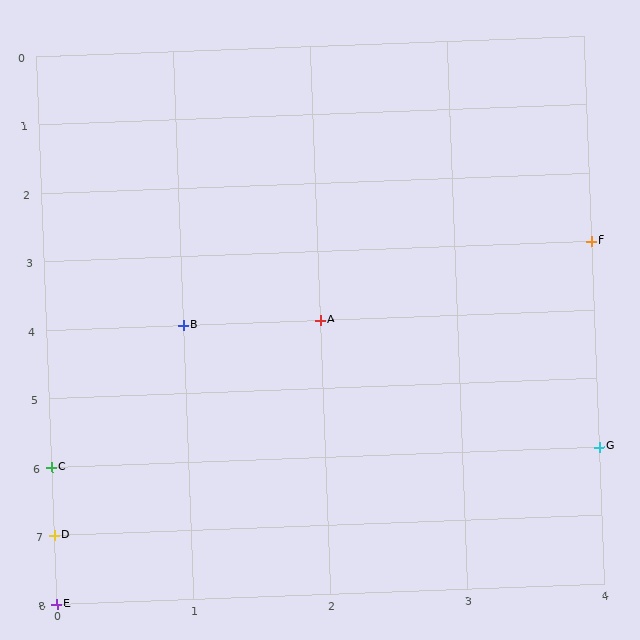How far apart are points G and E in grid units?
Points G and E are 4 columns and 2 rows apart (about 4.5 grid units diagonally).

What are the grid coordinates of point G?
Point G is at grid coordinates (4, 6).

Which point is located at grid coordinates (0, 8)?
Point E is at (0, 8).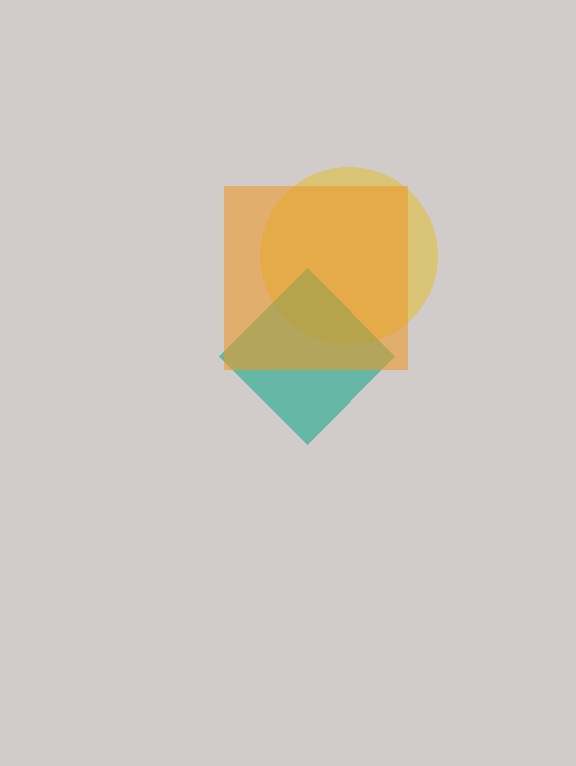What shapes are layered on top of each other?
The layered shapes are: a yellow circle, a teal diamond, an orange square.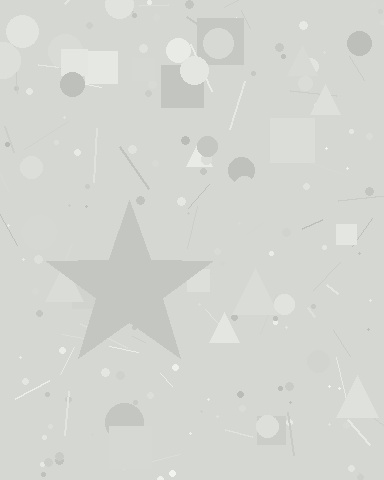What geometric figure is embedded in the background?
A star is embedded in the background.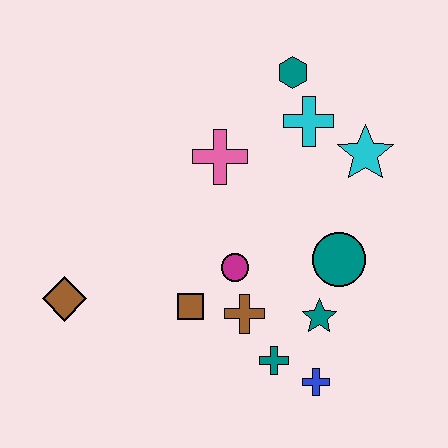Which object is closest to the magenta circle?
The brown cross is closest to the magenta circle.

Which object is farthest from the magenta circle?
The teal hexagon is farthest from the magenta circle.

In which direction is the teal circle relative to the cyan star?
The teal circle is below the cyan star.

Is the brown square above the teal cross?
Yes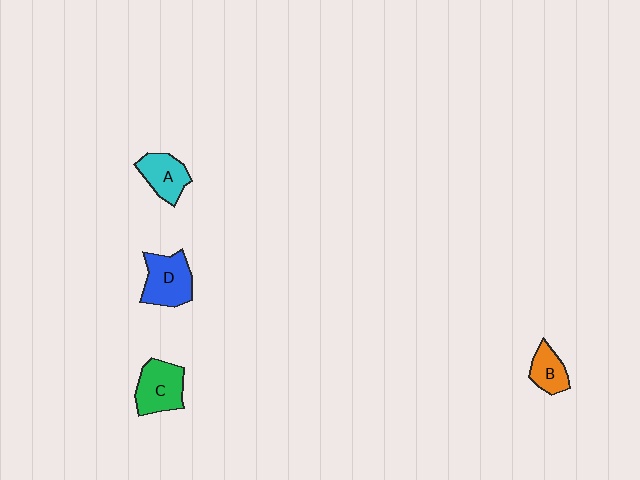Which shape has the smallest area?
Shape B (orange).